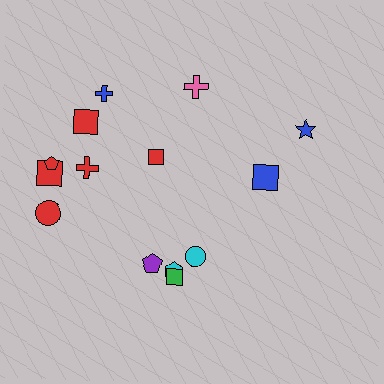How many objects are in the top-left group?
There are 7 objects.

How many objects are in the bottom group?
There are 4 objects.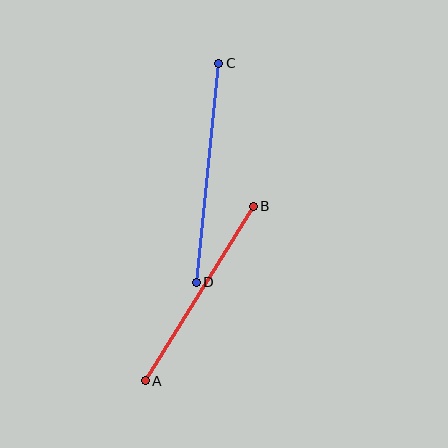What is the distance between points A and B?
The distance is approximately 205 pixels.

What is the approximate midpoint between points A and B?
The midpoint is at approximately (199, 294) pixels.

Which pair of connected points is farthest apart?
Points C and D are farthest apart.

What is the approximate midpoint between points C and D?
The midpoint is at approximately (207, 173) pixels.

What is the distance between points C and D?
The distance is approximately 220 pixels.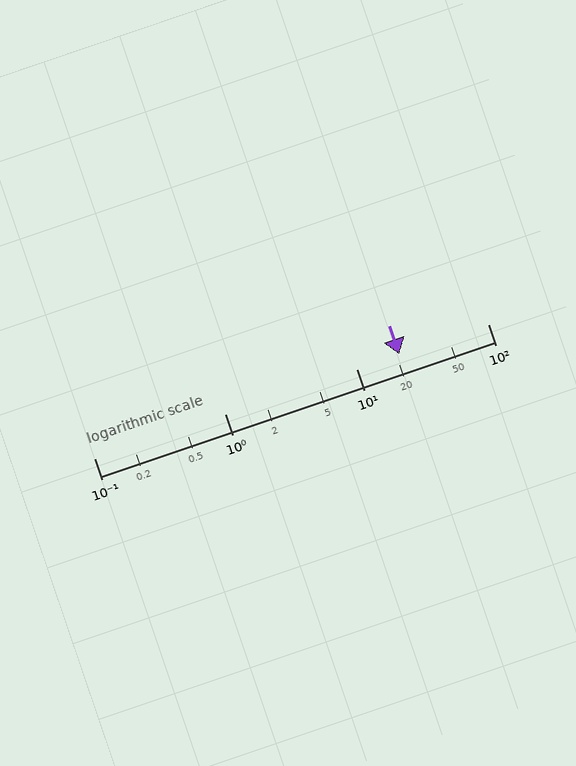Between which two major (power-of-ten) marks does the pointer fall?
The pointer is between 10 and 100.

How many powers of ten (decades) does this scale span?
The scale spans 3 decades, from 0.1 to 100.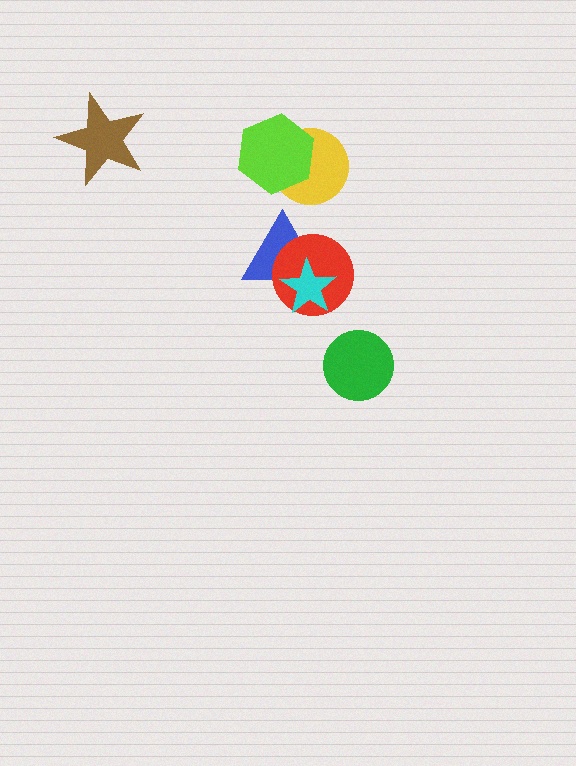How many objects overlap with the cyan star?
2 objects overlap with the cyan star.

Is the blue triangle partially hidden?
Yes, it is partially covered by another shape.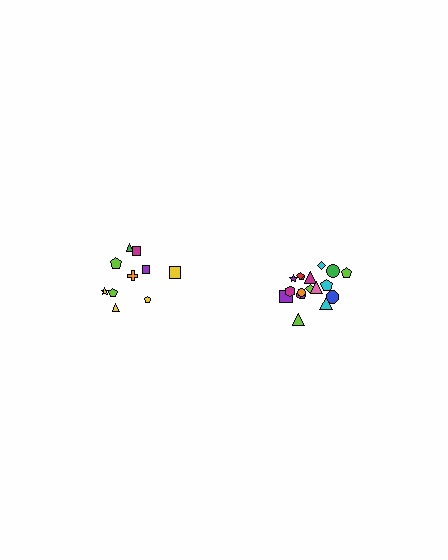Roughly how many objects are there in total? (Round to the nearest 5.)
Roughly 30 objects in total.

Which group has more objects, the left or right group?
The right group.